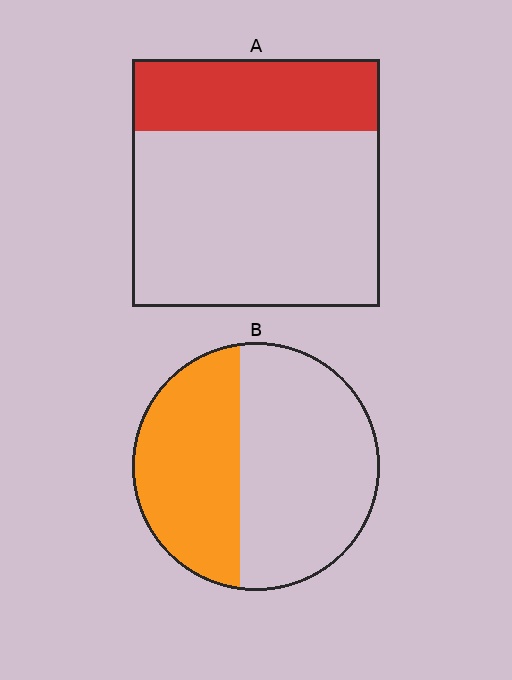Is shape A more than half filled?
No.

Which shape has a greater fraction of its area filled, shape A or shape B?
Shape B.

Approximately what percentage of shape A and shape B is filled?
A is approximately 30% and B is approximately 40%.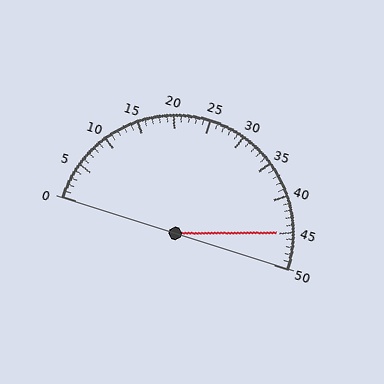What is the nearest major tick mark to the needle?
The nearest major tick mark is 45.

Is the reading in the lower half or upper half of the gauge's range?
The reading is in the upper half of the range (0 to 50).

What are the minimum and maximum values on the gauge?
The gauge ranges from 0 to 50.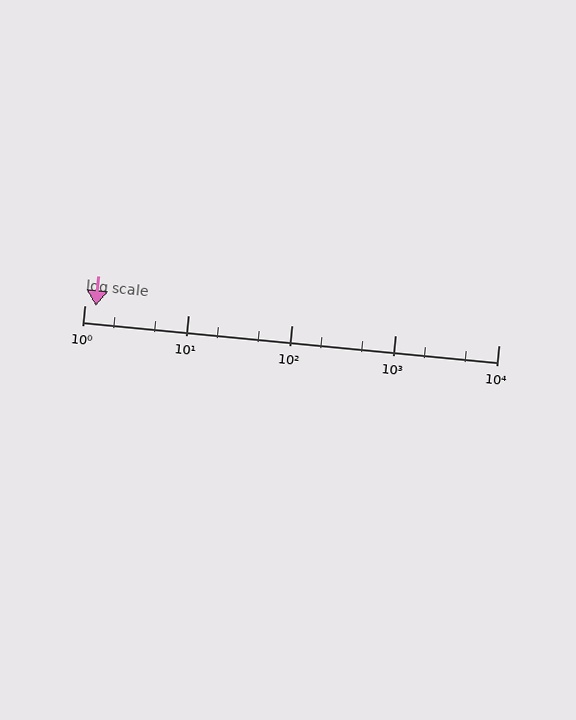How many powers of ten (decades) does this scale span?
The scale spans 4 decades, from 1 to 10000.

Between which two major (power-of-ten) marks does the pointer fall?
The pointer is between 1 and 10.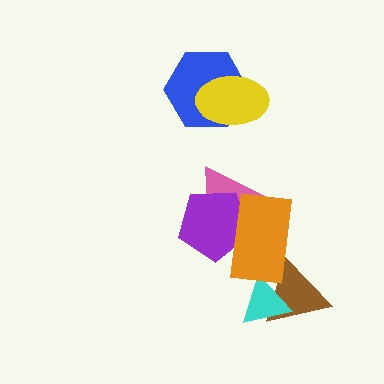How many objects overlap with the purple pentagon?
2 objects overlap with the purple pentagon.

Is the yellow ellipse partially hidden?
No, no other shape covers it.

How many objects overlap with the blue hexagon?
1 object overlaps with the blue hexagon.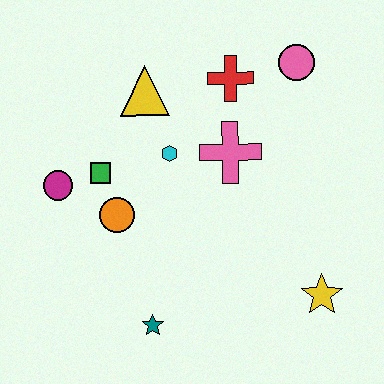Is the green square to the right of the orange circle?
No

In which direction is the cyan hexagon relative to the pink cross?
The cyan hexagon is to the left of the pink cross.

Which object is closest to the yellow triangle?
The cyan hexagon is closest to the yellow triangle.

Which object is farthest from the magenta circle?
The yellow star is farthest from the magenta circle.